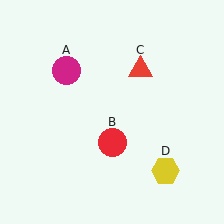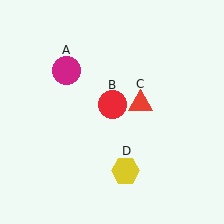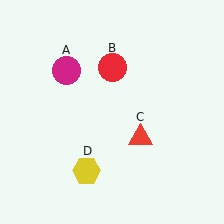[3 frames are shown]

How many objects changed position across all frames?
3 objects changed position: red circle (object B), red triangle (object C), yellow hexagon (object D).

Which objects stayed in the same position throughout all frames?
Magenta circle (object A) remained stationary.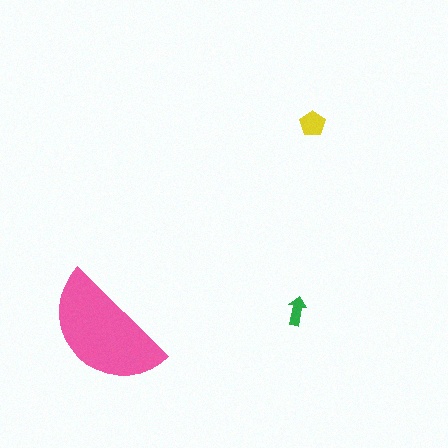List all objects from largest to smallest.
The pink semicircle, the yellow pentagon, the green arrow.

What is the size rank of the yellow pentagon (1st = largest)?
2nd.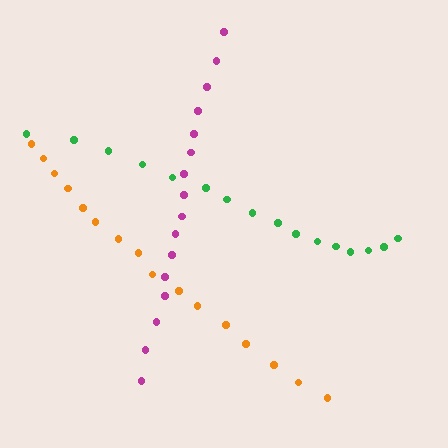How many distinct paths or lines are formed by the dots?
There are 3 distinct paths.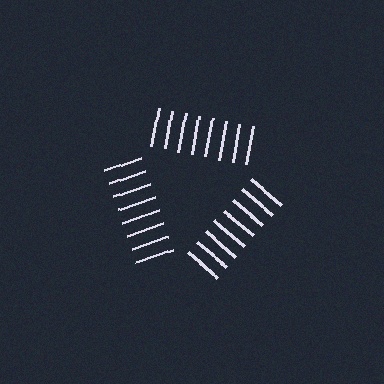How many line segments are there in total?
24 — 8 along each of the 3 edges.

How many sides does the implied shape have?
3 sides — the line-ends trace a triangle.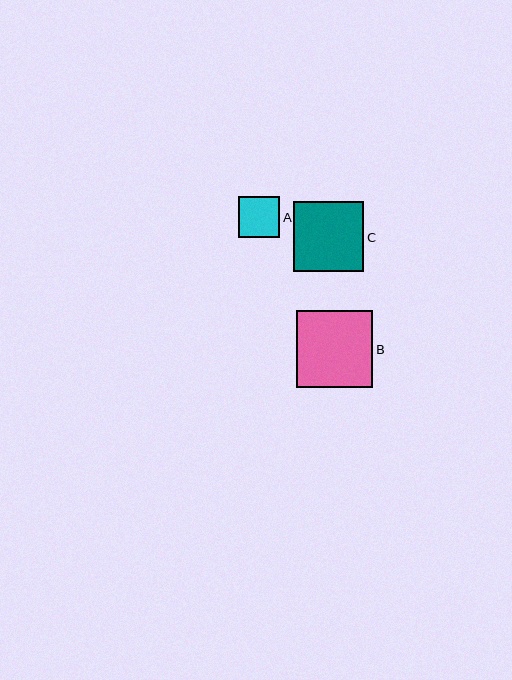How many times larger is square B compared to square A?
Square B is approximately 1.9 times the size of square A.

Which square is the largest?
Square B is the largest with a size of approximately 76 pixels.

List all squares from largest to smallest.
From largest to smallest: B, C, A.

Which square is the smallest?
Square A is the smallest with a size of approximately 41 pixels.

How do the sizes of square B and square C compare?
Square B and square C are approximately the same size.